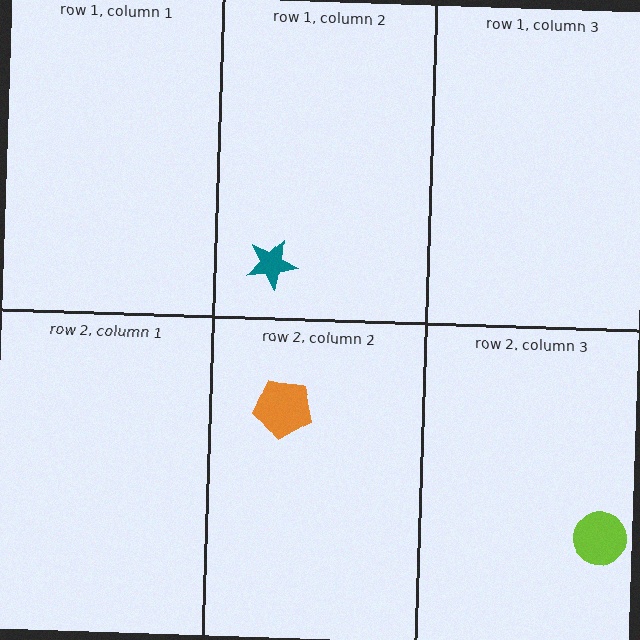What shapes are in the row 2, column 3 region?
The lime circle.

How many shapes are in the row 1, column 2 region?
1.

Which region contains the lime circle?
The row 2, column 3 region.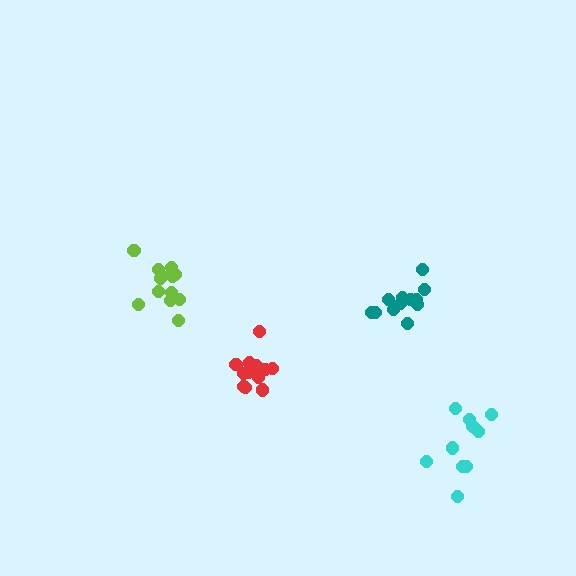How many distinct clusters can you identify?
There are 4 distinct clusters.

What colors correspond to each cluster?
The clusters are colored: teal, red, cyan, lime.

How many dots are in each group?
Group 1: 13 dots, Group 2: 12 dots, Group 3: 10 dots, Group 4: 14 dots (49 total).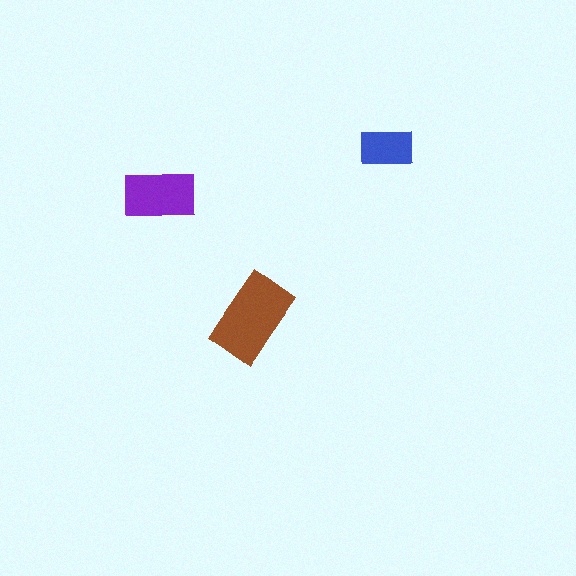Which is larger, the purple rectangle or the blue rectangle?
The purple one.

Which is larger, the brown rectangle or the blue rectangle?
The brown one.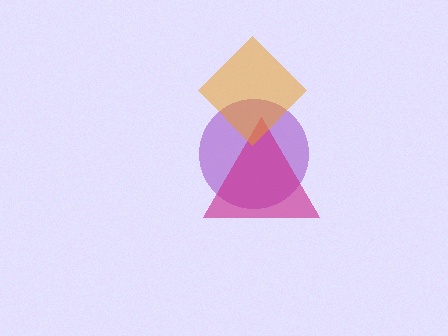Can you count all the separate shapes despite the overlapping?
Yes, there are 3 separate shapes.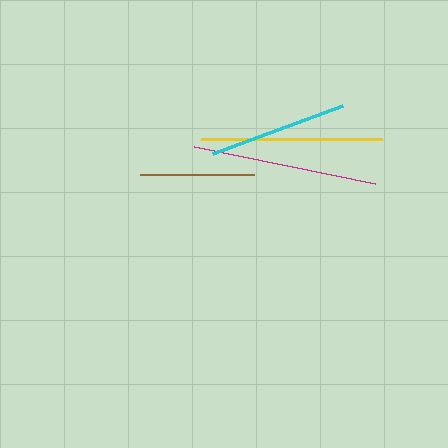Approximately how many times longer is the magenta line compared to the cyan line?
The magenta line is approximately 1.3 times the length of the cyan line.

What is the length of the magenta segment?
The magenta segment is approximately 185 pixels long.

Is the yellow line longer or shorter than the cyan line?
The yellow line is longer than the cyan line.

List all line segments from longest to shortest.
From longest to shortest: magenta, yellow, cyan, brown.